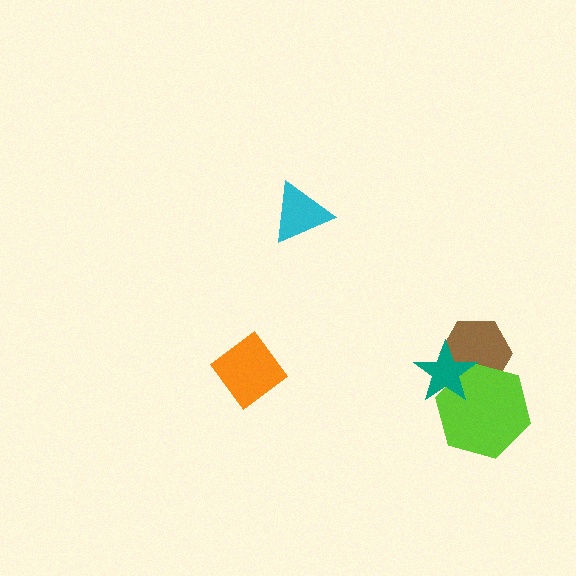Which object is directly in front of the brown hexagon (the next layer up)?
The lime hexagon is directly in front of the brown hexagon.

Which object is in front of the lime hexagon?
The teal star is in front of the lime hexagon.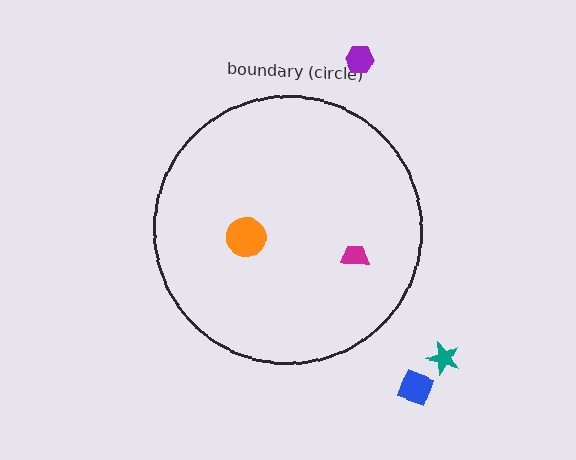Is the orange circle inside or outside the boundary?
Inside.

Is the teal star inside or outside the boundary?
Outside.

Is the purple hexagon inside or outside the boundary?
Outside.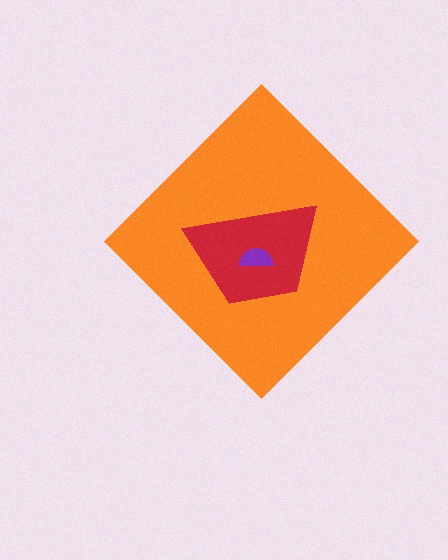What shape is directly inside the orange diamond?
The red trapezoid.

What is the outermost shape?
The orange diamond.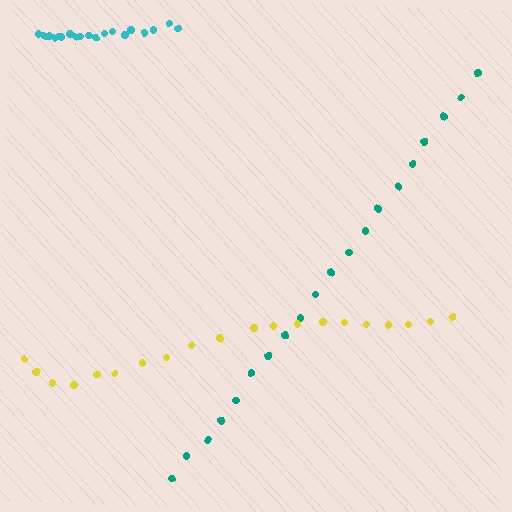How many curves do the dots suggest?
There are 3 distinct paths.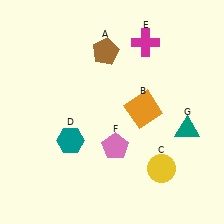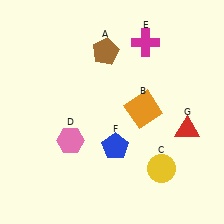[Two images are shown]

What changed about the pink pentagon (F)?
In Image 1, F is pink. In Image 2, it changed to blue.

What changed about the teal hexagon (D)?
In Image 1, D is teal. In Image 2, it changed to pink.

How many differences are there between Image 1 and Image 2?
There are 3 differences between the two images.